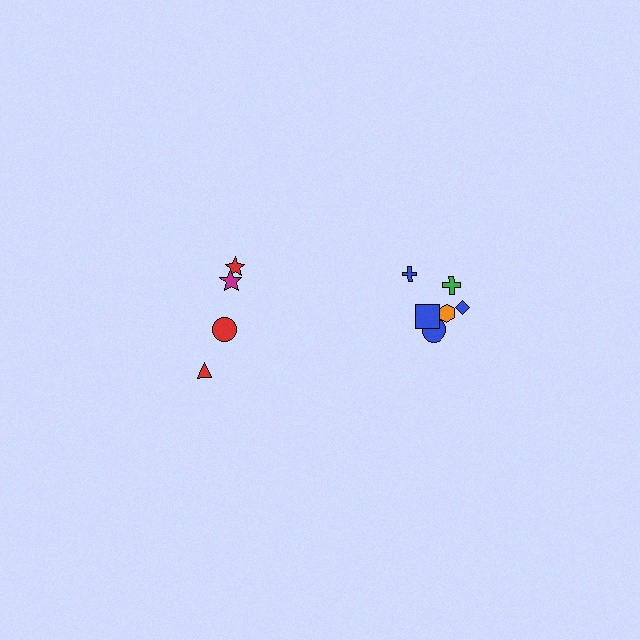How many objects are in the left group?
There are 4 objects.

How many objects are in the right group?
There are 6 objects.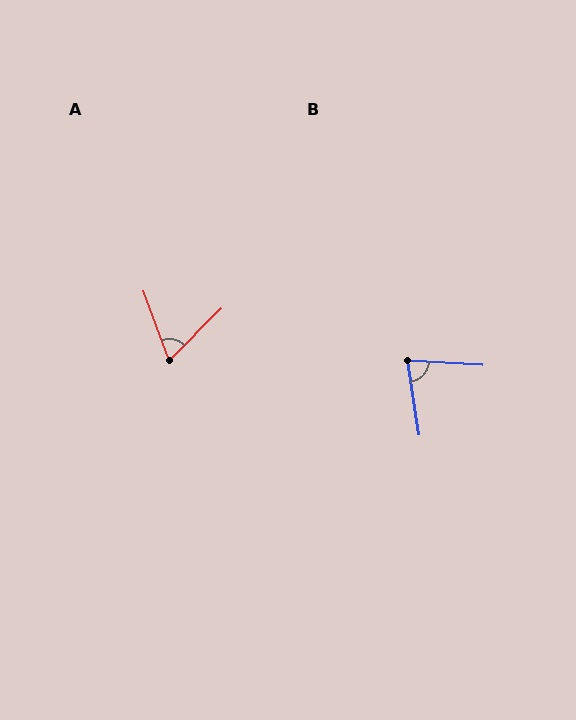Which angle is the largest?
B, at approximately 77 degrees.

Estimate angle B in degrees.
Approximately 77 degrees.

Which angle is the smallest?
A, at approximately 65 degrees.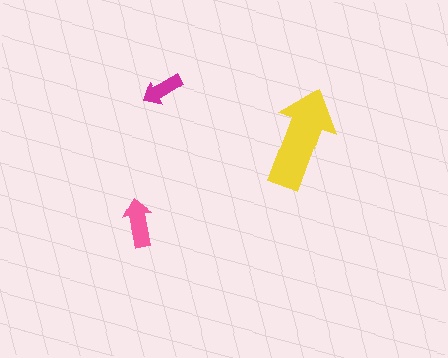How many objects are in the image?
There are 3 objects in the image.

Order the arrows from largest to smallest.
the yellow one, the pink one, the magenta one.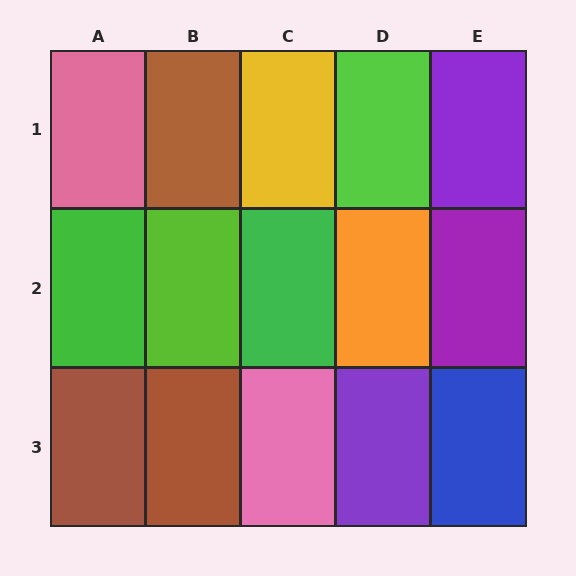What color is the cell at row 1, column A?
Pink.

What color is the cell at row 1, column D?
Lime.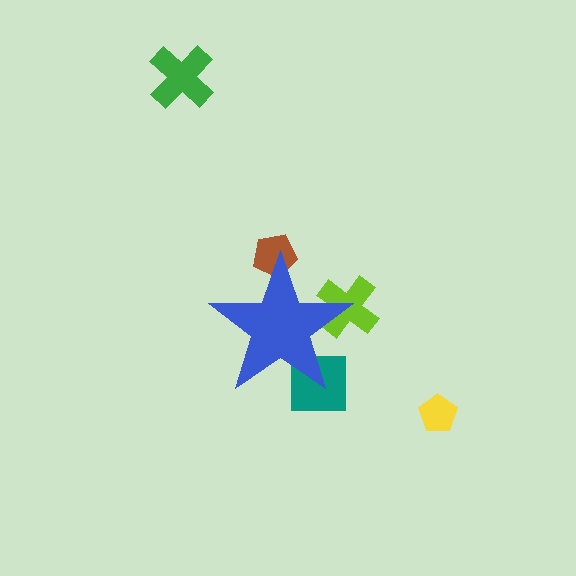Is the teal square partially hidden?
Yes, the teal square is partially hidden behind the blue star.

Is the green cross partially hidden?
No, the green cross is fully visible.